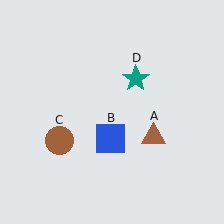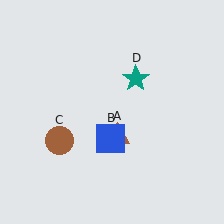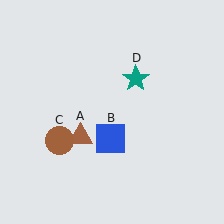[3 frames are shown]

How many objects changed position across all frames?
1 object changed position: brown triangle (object A).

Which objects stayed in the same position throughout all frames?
Blue square (object B) and brown circle (object C) and teal star (object D) remained stationary.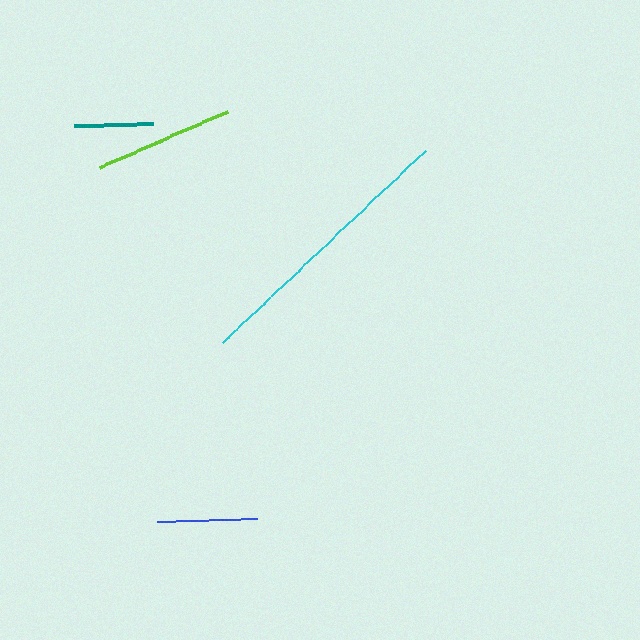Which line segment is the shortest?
The teal line is the shortest at approximately 79 pixels.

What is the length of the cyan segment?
The cyan segment is approximately 279 pixels long.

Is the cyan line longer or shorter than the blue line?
The cyan line is longer than the blue line.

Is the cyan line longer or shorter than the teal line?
The cyan line is longer than the teal line.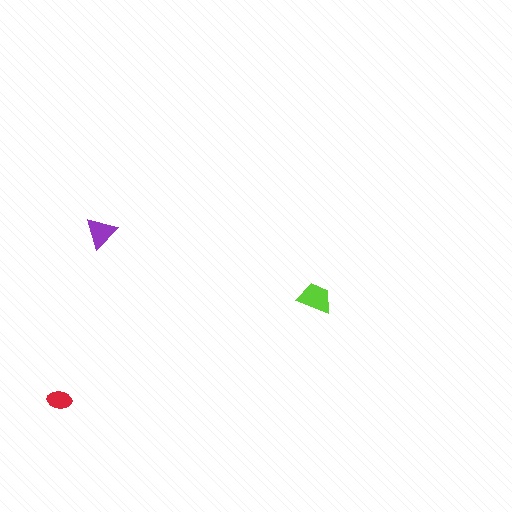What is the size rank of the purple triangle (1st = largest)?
2nd.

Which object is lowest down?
The red ellipse is bottommost.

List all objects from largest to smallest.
The lime trapezoid, the purple triangle, the red ellipse.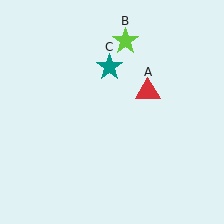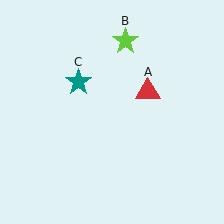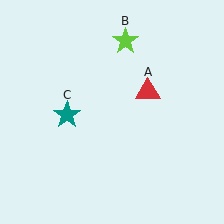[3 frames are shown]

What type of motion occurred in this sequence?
The teal star (object C) rotated counterclockwise around the center of the scene.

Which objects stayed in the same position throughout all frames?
Red triangle (object A) and lime star (object B) remained stationary.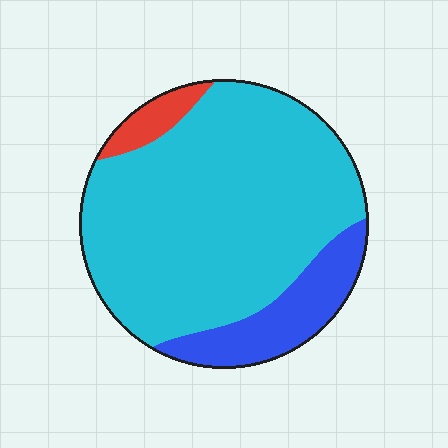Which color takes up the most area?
Cyan, at roughly 80%.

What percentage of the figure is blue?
Blue takes up about one sixth (1/6) of the figure.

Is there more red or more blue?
Blue.